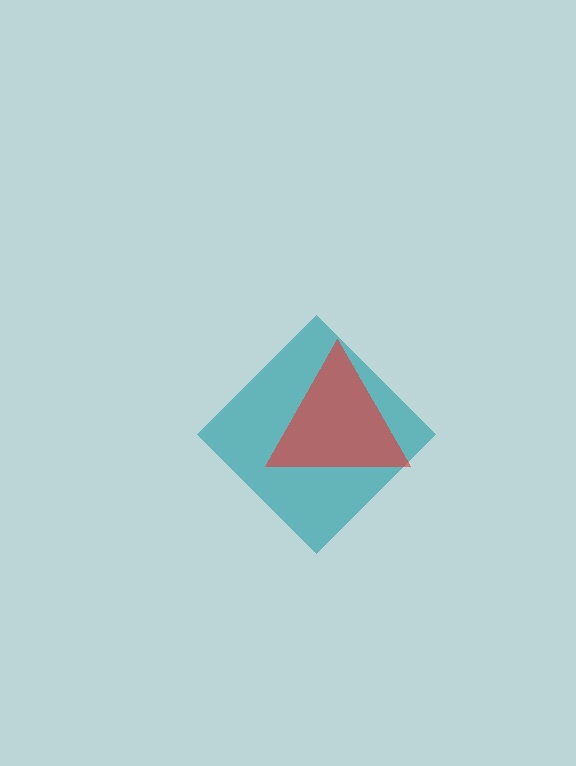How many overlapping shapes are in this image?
There are 2 overlapping shapes in the image.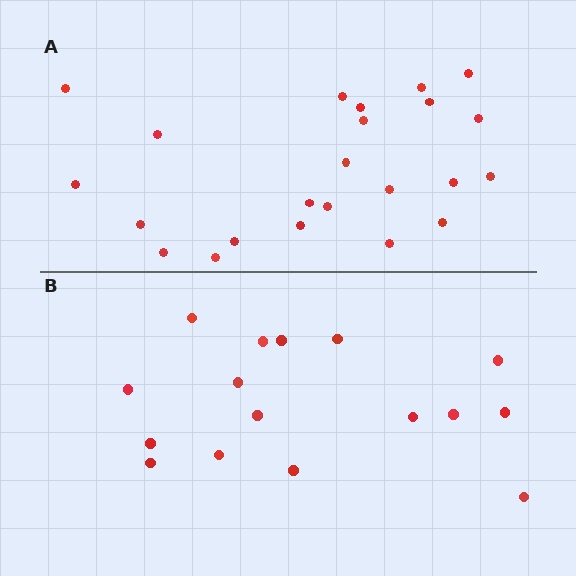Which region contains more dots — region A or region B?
Region A (the top region) has more dots.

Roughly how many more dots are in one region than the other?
Region A has roughly 8 or so more dots than region B.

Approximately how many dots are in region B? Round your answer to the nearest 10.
About 20 dots. (The exact count is 16, which rounds to 20.)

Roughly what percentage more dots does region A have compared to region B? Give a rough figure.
About 45% more.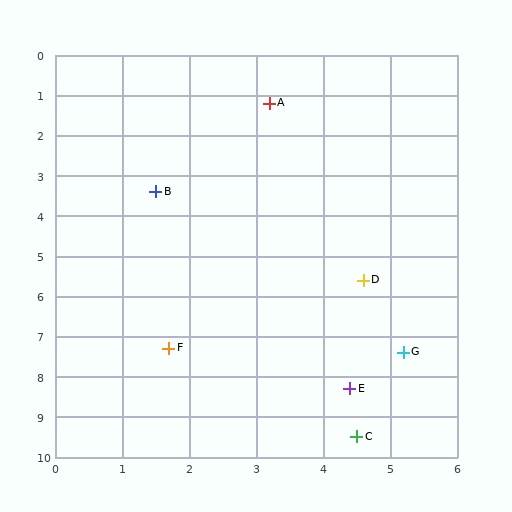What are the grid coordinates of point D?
Point D is at approximately (4.6, 5.6).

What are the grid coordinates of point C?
Point C is at approximately (4.5, 9.5).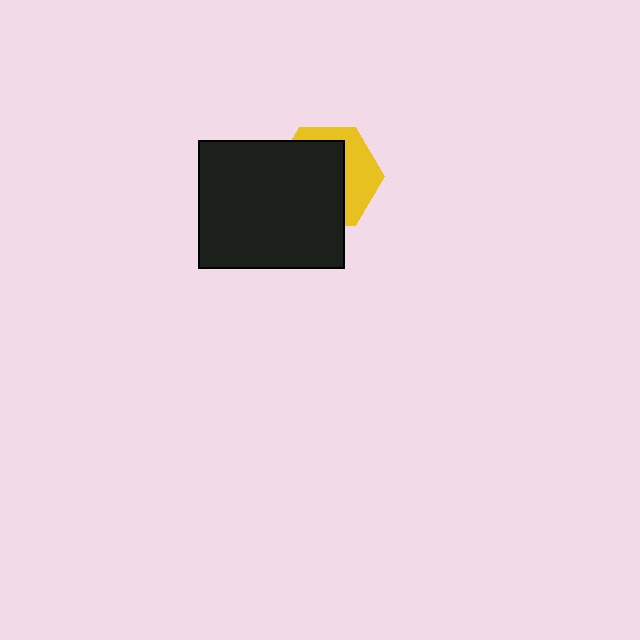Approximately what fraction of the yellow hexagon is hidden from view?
Roughly 64% of the yellow hexagon is hidden behind the black rectangle.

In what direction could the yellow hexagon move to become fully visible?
The yellow hexagon could move toward the upper-right. That would shift it out from behind the black rectangle entirely.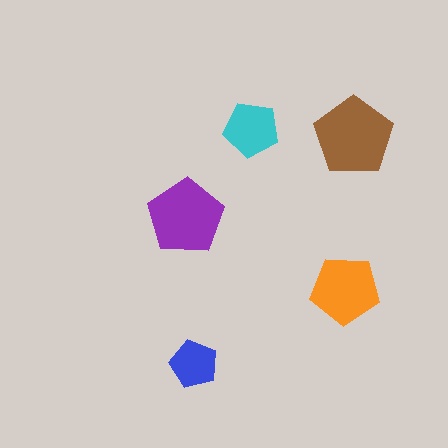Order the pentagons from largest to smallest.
the brown one, the purple one, the orange one, the cyan one, the blue one.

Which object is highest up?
The cyan pentagon is topmost.